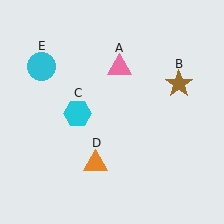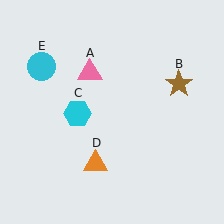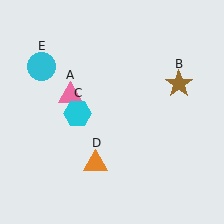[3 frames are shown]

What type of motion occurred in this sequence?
The pink triangle (object A) rotated counterclockwise around the center of the scene.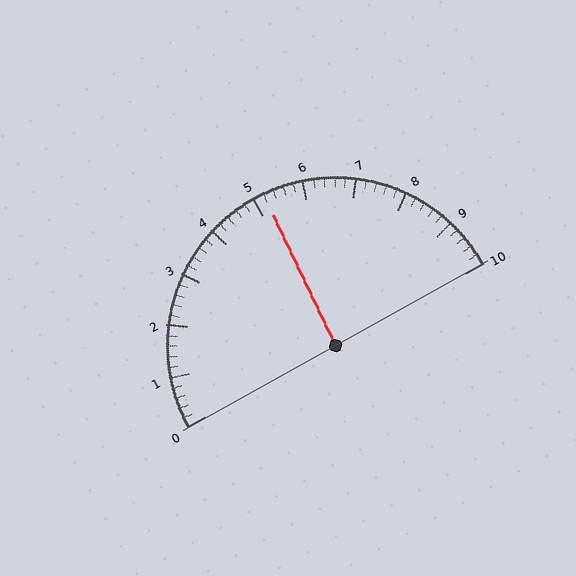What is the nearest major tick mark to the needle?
The nearest major tick mark is 5.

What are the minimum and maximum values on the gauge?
The gauge ranges from 0 to 10.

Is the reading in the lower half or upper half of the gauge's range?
The reading is in the upper half of the range (0 to 10).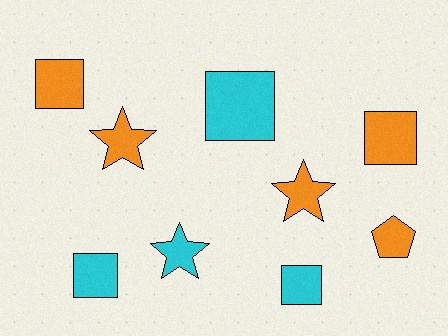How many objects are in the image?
There are 9 objects.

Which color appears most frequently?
Orange, with 5 objects.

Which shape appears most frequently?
Square, with 5 objects.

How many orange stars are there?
There are 2 orange stars.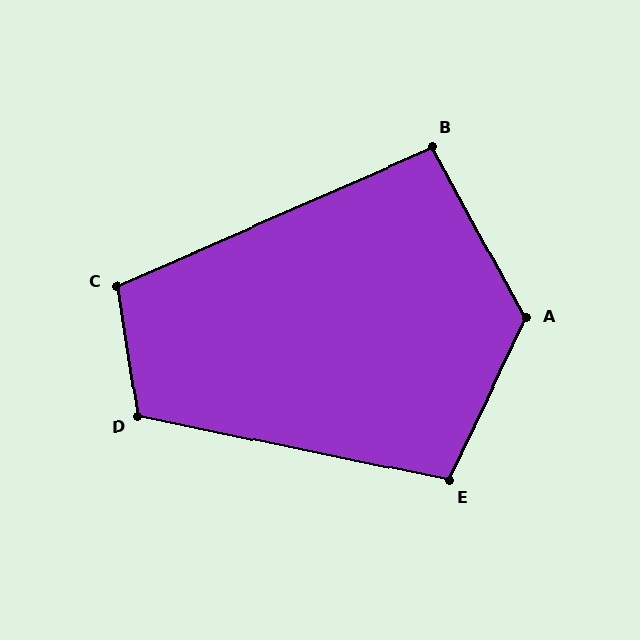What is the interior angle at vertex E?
Approximately 104 degrees (obtuse).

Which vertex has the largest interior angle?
A, at approximately 126 degrees.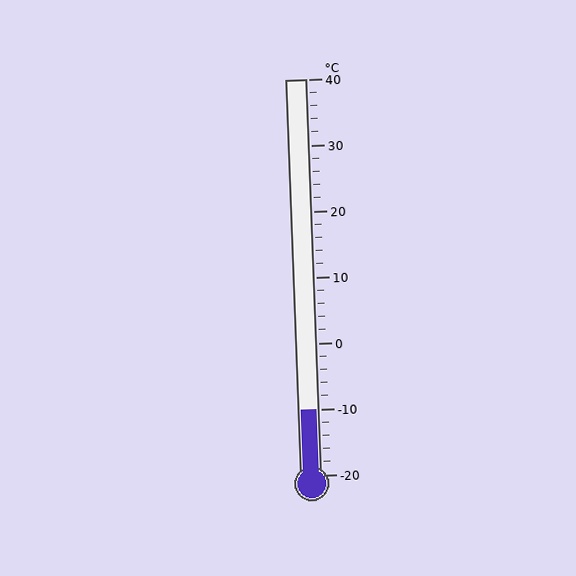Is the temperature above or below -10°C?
The temperature is at -10°C.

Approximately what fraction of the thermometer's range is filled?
The thermometer is filled to approximately 15% of its range.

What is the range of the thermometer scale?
The thermometer scale ranges from -20°C to 40°C.